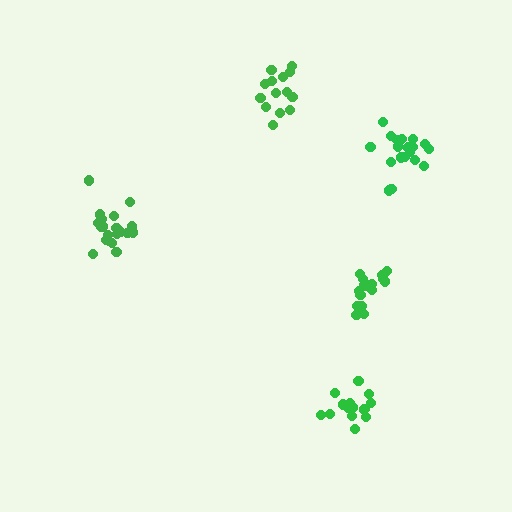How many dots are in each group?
Group 1: 14 dots, Group 2: 16 dots, Group 3: 17 dots, Group 4: 20 dots, Group 5: 19 dots (86 total).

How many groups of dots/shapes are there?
There are 5 groups.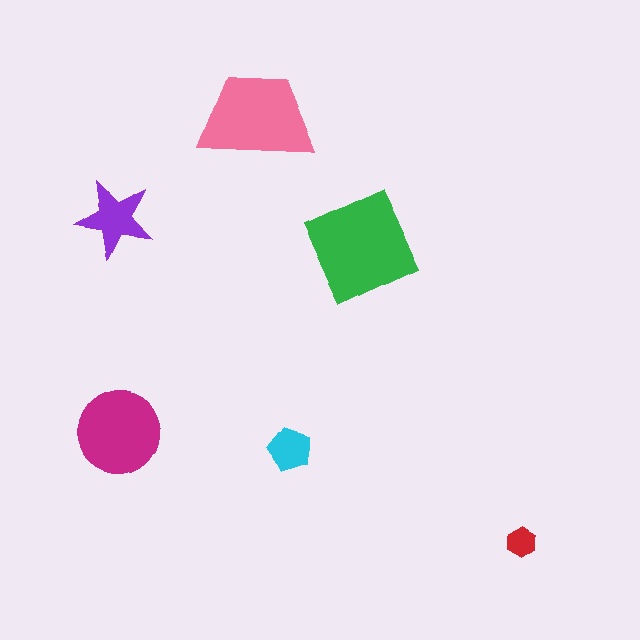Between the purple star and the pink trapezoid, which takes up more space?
The pink trapezoid.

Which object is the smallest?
The red hexagon.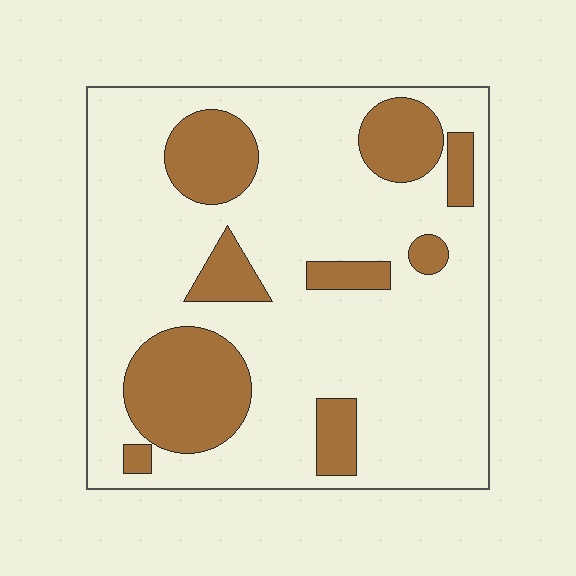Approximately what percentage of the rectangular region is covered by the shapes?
Approximately 25%.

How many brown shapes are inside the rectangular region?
9.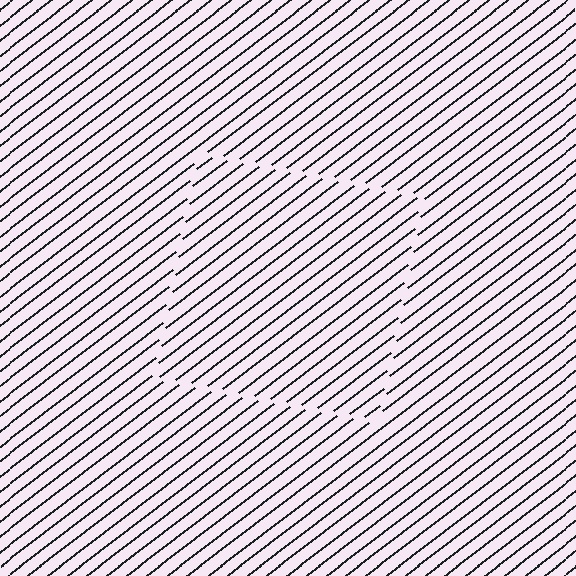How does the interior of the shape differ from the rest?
The interior of the shape contains the same grating, shifted by half a period — the contour is defined by the phase discontinuity where line-ends from the inner and outer gratings abut.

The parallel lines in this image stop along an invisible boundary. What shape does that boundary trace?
An illusory square. The interior of the shape contains the same grating, shifted by half a period — the contour is defined by the phase discontinuity where line-ends from the inner and outer gratings abut.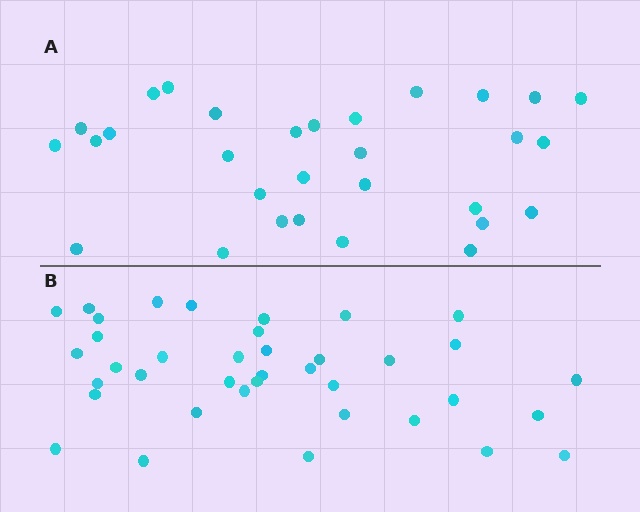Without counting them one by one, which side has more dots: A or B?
Region B (the bottom region) has more dots.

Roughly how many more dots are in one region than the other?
Region B has roughly 8 or so more dots than region A.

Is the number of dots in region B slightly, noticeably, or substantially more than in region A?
Region B has noticeably more, but not dramatically so. The ratio is roughly 1.3 to 1.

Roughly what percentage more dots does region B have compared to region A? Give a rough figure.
About 25% more.